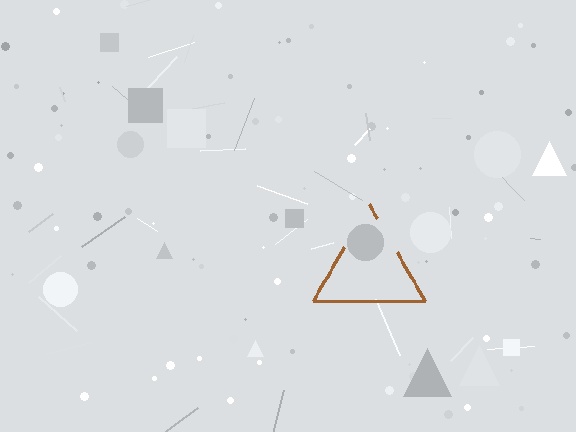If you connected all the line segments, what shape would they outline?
They would outline a triangle.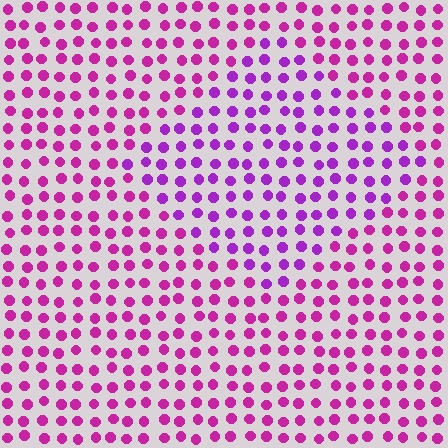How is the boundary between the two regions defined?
The boundary is defined purely by a slight shift in hue (about 26 degrees). Spacing, size, and orientation are identical on both sides.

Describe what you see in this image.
The image is filled with small magenta elements in a uniform arrangement. A diamond-shaped region is visible where the elements are tinted to a slightly different hue, forming a subtle color boundary.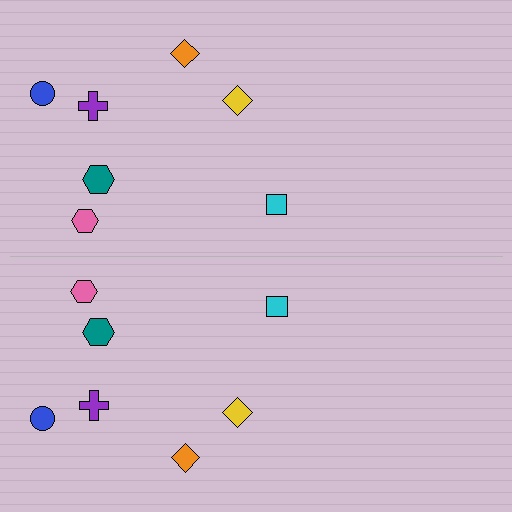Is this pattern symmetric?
Yes, this pattern has bilateral (reflection) symmetry.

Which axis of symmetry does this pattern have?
The pattern has a horizontal axis of symmetry running through the center of the image.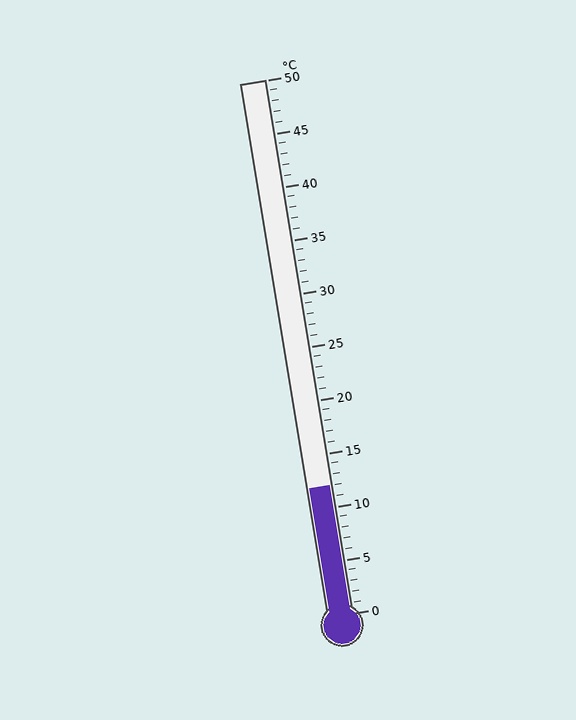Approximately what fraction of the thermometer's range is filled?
The thermometer is filled to approximately 25% of its range.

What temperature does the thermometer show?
The thermometer shows approximately 12°C.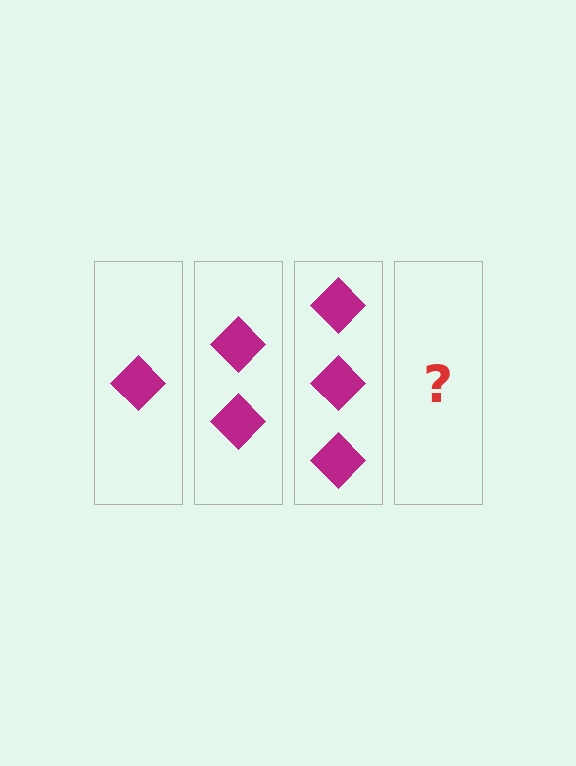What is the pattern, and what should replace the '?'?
The pattern is that each step adds one more diamond. The '?' should be 4 diamonds.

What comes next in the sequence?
The next element should be 4 diamonds.